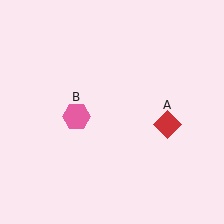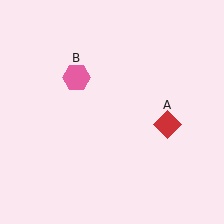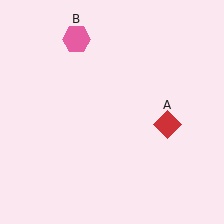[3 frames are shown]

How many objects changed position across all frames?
1 object changed position: pink hexagon (object B).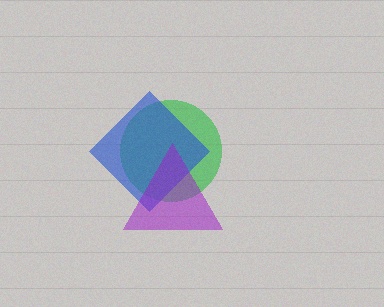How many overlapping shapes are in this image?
There are 3 overlapping shapes in the image.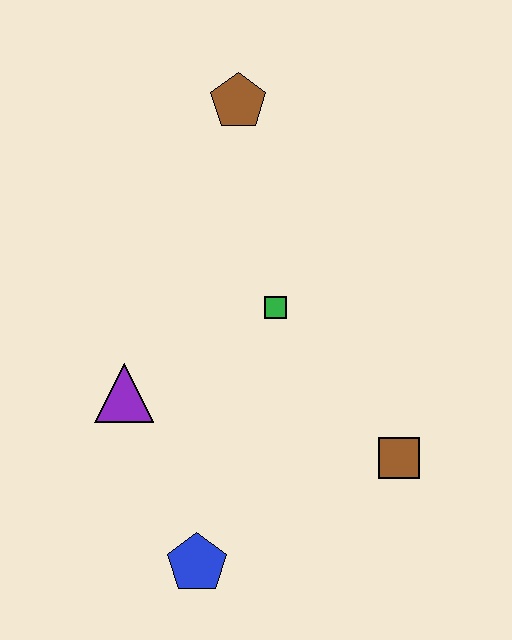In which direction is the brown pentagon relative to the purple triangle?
The brown pentagon is above the purple triangle.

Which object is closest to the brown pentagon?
The green square is closest to the brown pentagon.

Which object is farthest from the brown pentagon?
The blue pentagon is farthest from the brown pentagon.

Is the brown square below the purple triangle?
Yes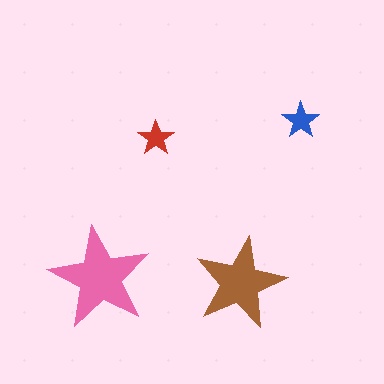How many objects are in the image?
There are 4 objects in the image.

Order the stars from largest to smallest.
the pink one, the brown one, the blue one, the red one.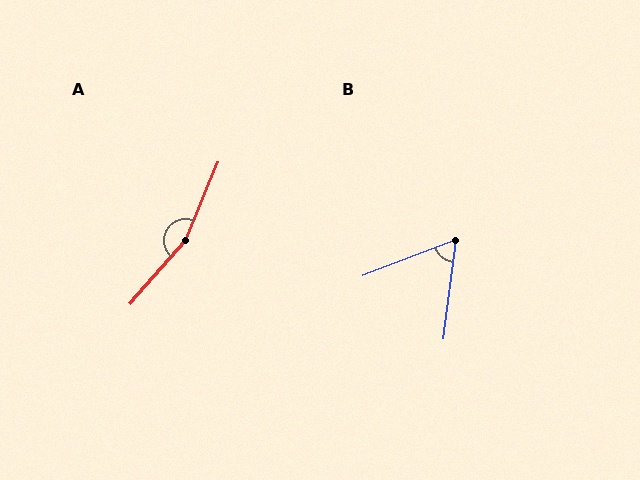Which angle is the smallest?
B, at approximately 61 degrees.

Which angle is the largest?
A, at approximately 161 degrees.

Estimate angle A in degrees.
Approximately 161 degrees.